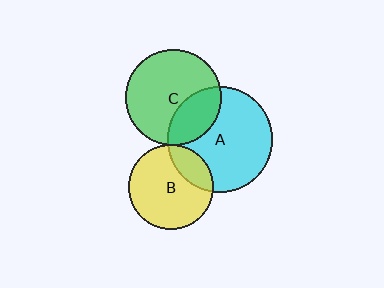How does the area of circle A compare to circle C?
Approximately 1.2 times.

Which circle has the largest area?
Circle A (cyan).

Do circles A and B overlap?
Yes.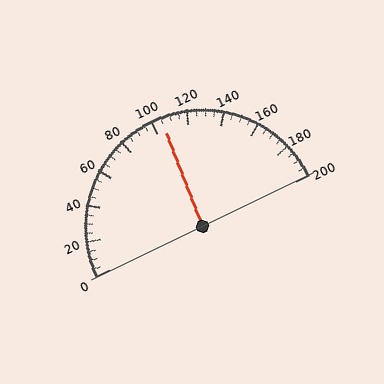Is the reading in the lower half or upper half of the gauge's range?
The reading is in the upper half of the range (0 to 200).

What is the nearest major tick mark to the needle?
The nearest major tick mark is 100.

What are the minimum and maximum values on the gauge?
The gauge ranges from 0 to 200.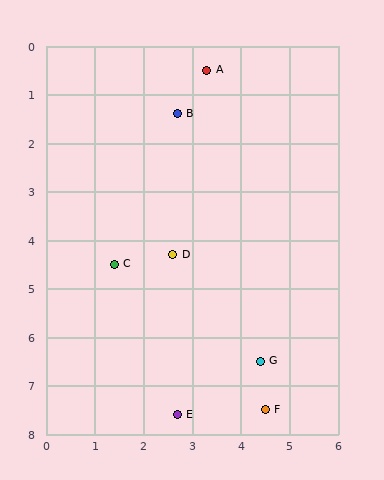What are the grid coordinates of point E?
Point E is at approximately (2.7, 7.6).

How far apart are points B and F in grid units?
Points B and F are about 6.4 grid units apart.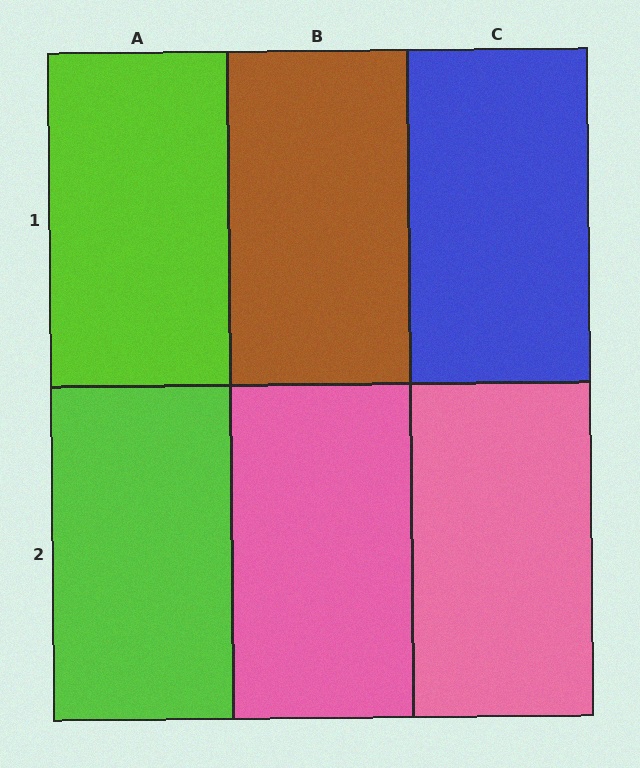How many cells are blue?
1 cell is blue.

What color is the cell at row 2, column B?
Pink.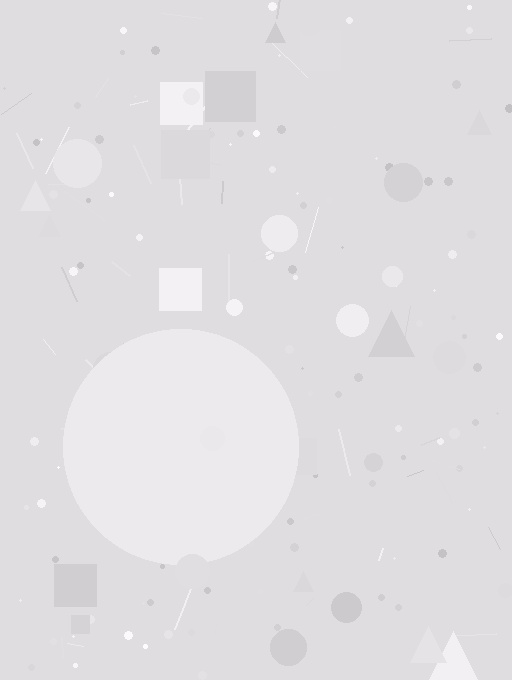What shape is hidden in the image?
A circle is hidden in the image.